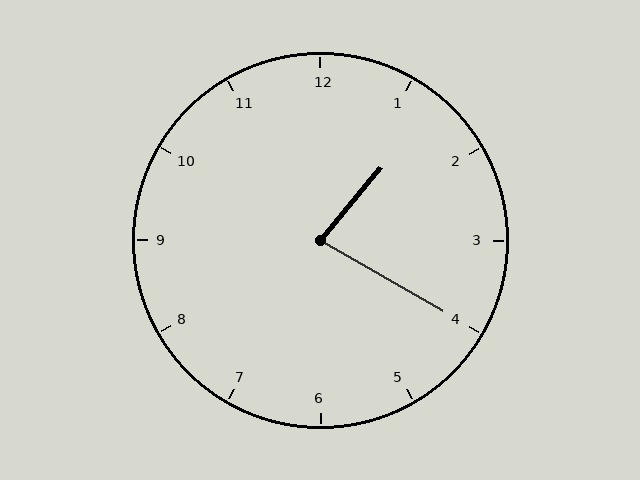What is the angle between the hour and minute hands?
Approximately 80 degrees.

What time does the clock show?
1:20.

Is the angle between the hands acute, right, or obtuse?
It is acute.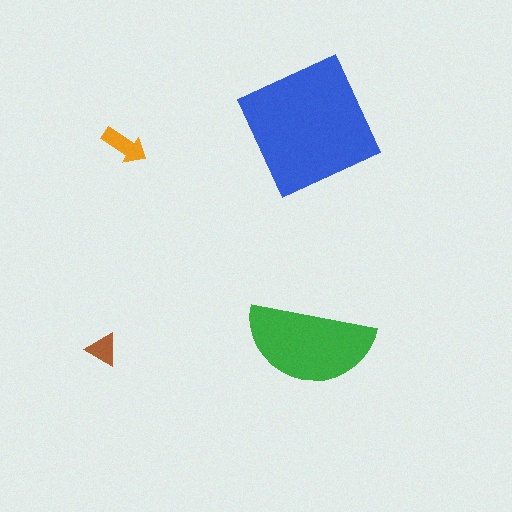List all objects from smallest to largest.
The brown triangle, the orange arrow, the green semicircle, the blue square.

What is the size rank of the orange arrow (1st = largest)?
3rd.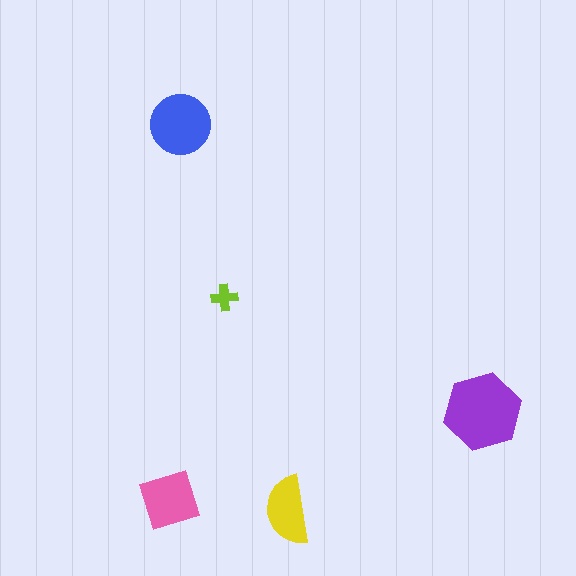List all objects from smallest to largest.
The lime cross, the yellow semicircle, the pink diamond, the blue circle, the purple hexagon.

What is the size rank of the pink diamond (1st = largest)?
3rd.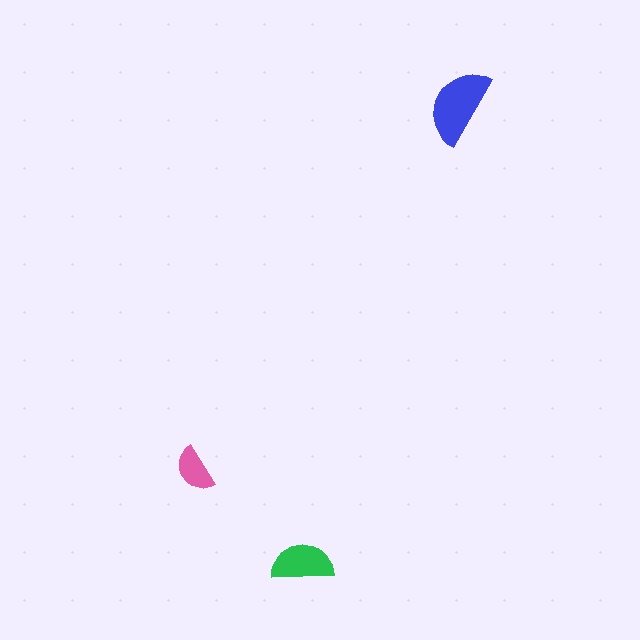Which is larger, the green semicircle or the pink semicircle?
The green one.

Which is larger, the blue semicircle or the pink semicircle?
The blue one.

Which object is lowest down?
The green semicircle is bottommost.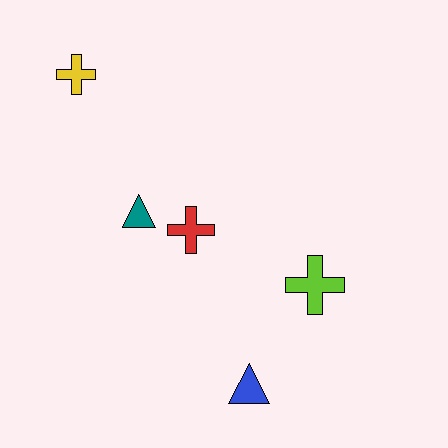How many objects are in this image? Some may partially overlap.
There are 5 objects.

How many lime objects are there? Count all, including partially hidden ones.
There is 1 lime object.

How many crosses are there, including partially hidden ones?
There are 3 crosses.